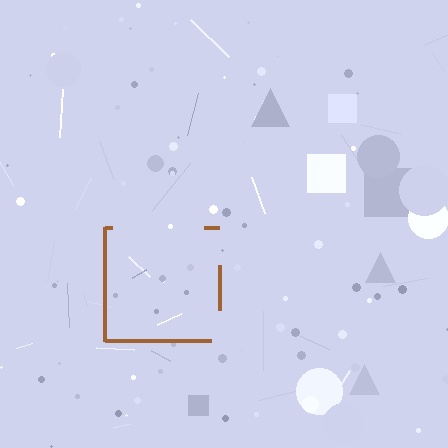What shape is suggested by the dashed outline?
The dashed outline suggests a square.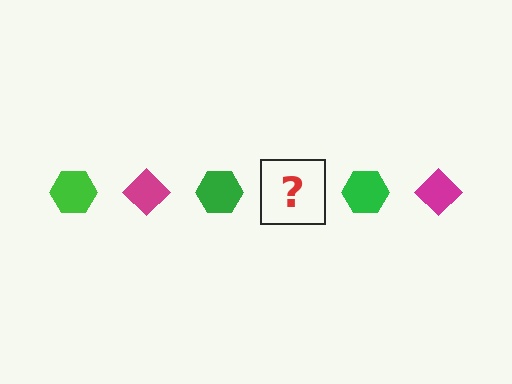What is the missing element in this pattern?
The missing element is a magenta diamond.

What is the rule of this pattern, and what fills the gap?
The rule is that the pattern alternates between green hexagon and magenta diamond. The gap should be filled with a magenta diamond.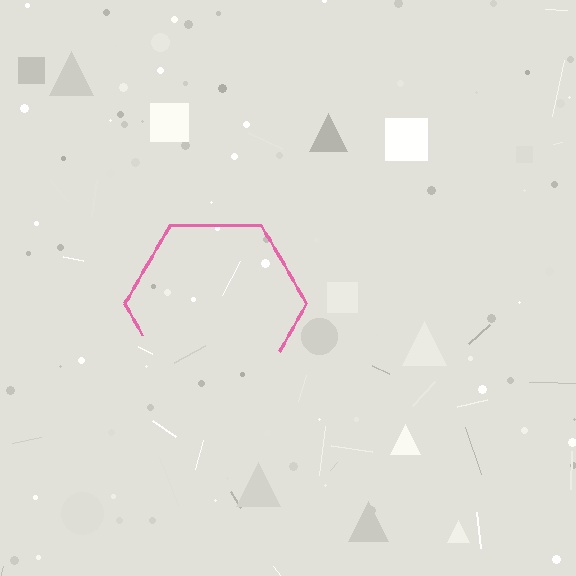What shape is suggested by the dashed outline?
The dashed outline suggests a hexagon.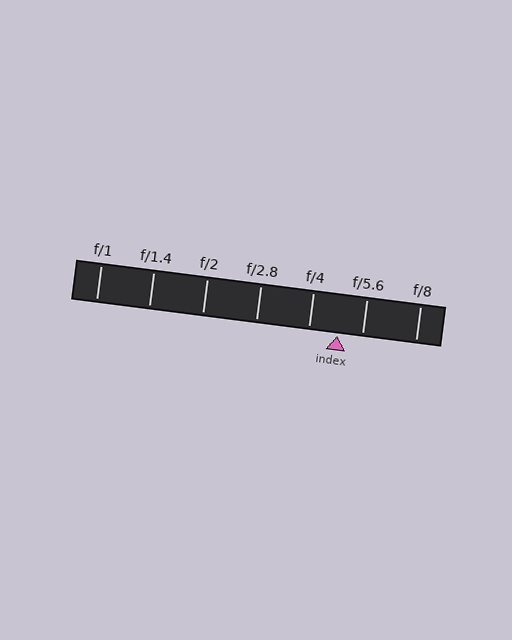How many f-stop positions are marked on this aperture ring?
There are 7 f-stop positions marked.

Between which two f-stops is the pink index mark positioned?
The index mark is between f/4 and f/5.6.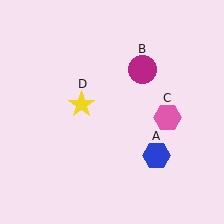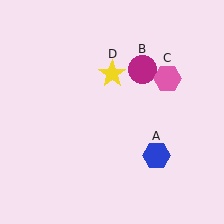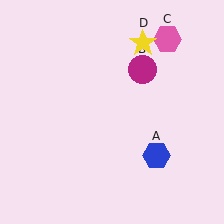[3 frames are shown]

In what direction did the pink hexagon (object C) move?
The pink hexagon (object C) moved up.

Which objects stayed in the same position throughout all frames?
Blue hexagon (object A) and magenta circle (object B) remained stationary.